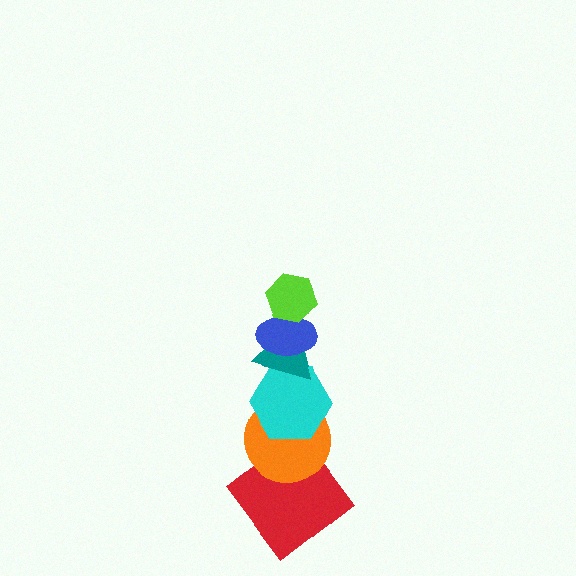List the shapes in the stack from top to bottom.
From top to bottom: the lime hexagon, the blue ellipse, the teal triangle, the cyan hexagon, the orange circle, the red diamond.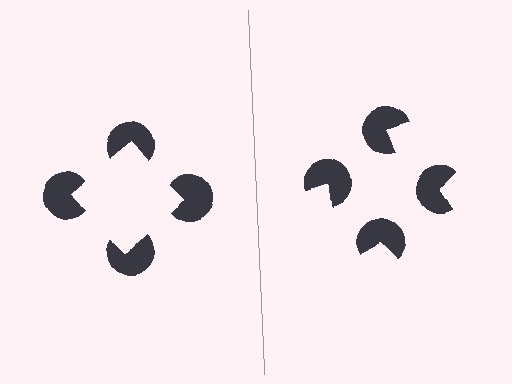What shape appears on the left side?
An illusory square.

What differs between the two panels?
The pac-man discs are positioned identically on both sides; only the wedge orientations differ. On the left they align to a square; on the right they are misaligned.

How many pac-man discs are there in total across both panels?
8 — 4 on each side.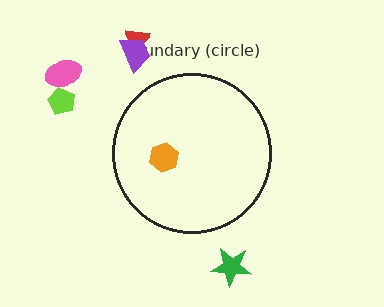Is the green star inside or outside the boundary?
Outside.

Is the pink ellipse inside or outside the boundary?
Outside.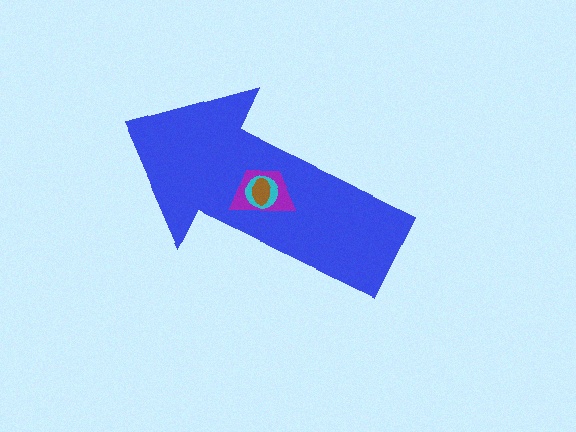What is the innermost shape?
The brown ellipse.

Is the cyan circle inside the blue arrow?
Yes.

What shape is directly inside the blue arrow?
The purple trapezoid.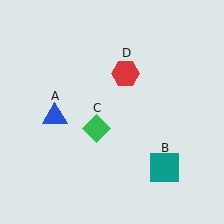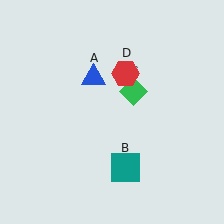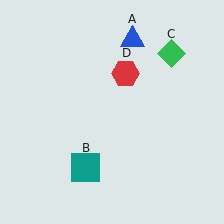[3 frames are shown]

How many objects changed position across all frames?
3 objects changed position: blue triangle (object A), teal square (object B), green diamond (object C).